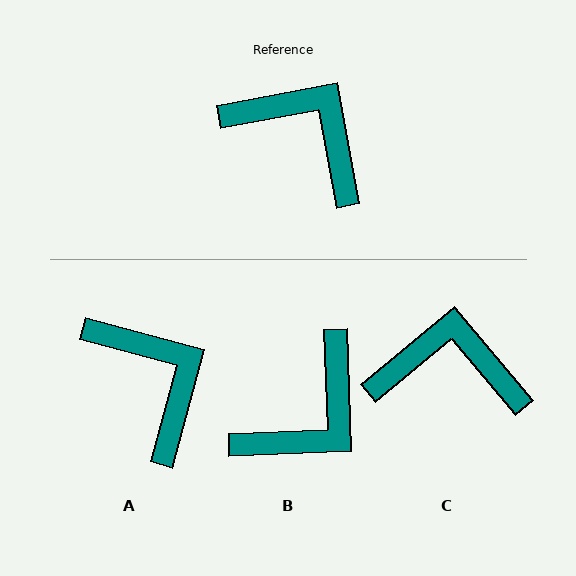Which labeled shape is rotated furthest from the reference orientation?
B, about 98 degrees away.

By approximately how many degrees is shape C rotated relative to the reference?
Approximately 29 degrees counter-clockwise.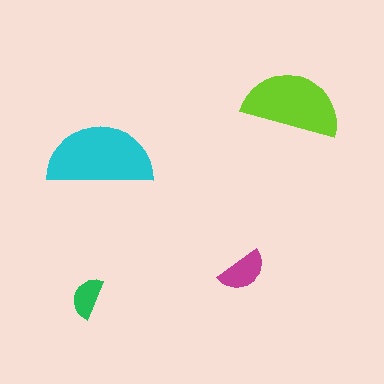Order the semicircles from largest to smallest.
the cyan one, the lime one, the magenta one, the green one.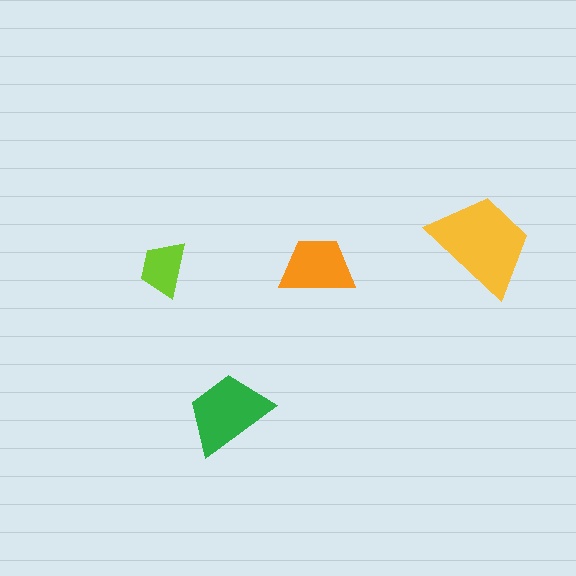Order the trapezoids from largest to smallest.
the yellow one, the green one, the orange one, the lime one.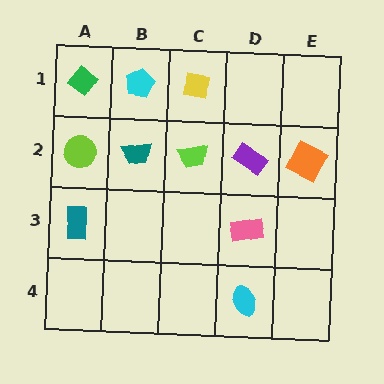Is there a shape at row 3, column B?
No, that cell is empty.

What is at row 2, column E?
An orange square.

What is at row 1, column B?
A cyan pentagon.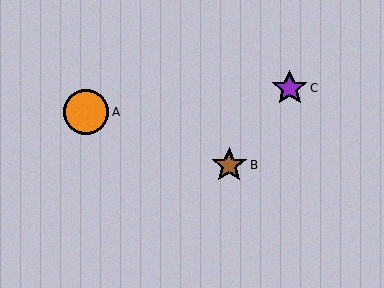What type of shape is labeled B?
Shape B is a brown star.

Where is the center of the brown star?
The center of the brown star is at (229, 165).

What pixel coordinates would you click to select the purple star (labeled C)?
Click at (290, 88) to select the purple star C.